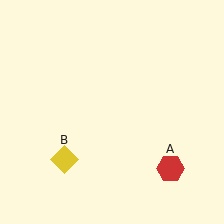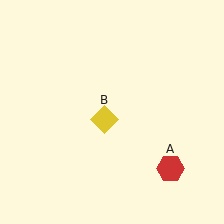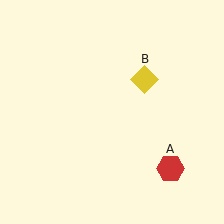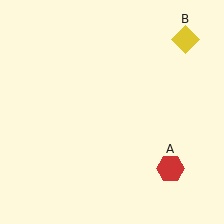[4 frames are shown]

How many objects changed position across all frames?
1 object changed position: yellow diamond (object B).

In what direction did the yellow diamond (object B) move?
The yellow diamond (object B) moved up and to the right.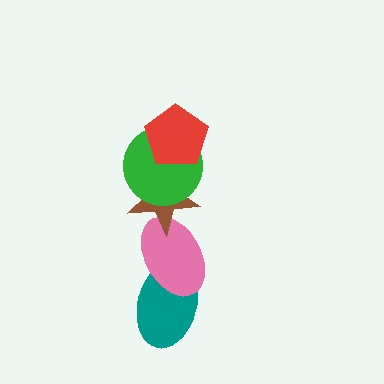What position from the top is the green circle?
The green circle is 2nd from the top.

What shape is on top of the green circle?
The red pentagon is on top of the green circle.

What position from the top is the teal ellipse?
The teal ellipse is 5th from the top.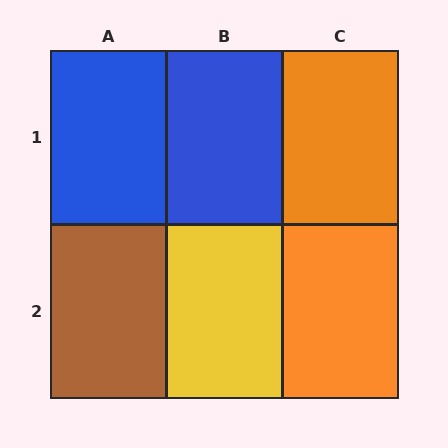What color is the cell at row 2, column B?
Yellow.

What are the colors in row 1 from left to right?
Blue, blue, orange.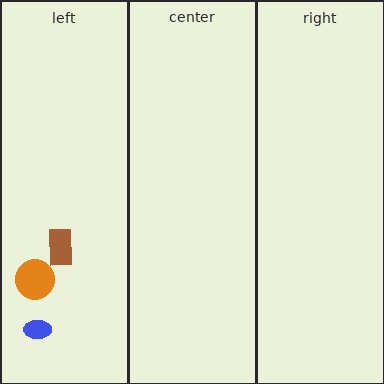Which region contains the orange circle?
The left region.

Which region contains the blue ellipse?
The left region.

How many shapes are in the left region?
3.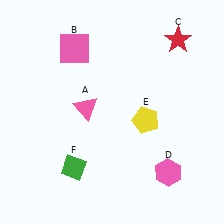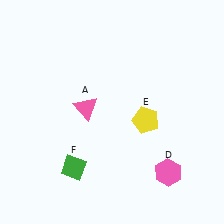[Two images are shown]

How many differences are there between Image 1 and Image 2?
There are 2 differences between the two images.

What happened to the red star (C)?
The red star (C) was removed in Image 2. It was in the top-right area of Image 1.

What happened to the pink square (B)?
The pink square (B) was removed in Image 2. It was in the top-left area of Image 1.